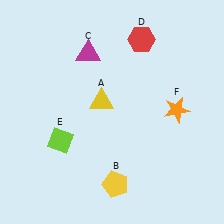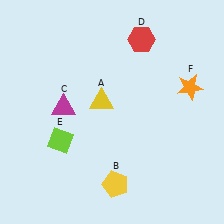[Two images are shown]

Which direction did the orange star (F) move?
The orange star (F) moved up.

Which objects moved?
The objects that moved are: the magenta triangle (C), the orange star (F).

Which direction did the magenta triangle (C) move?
The magenta triangle (C) moved down.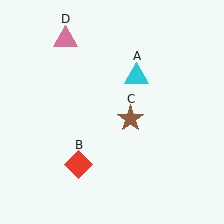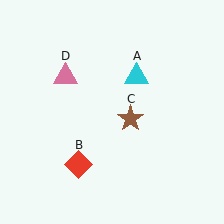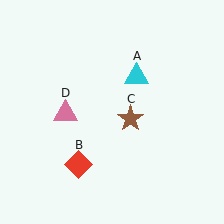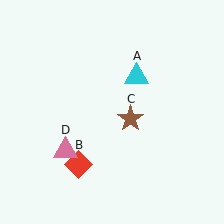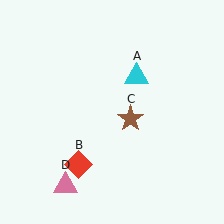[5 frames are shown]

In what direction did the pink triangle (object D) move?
The pink triangle (object D) moved down.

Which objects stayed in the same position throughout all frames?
Cyan triangle (object A) and red diamond (object B) and brown star (object C) remained stationary.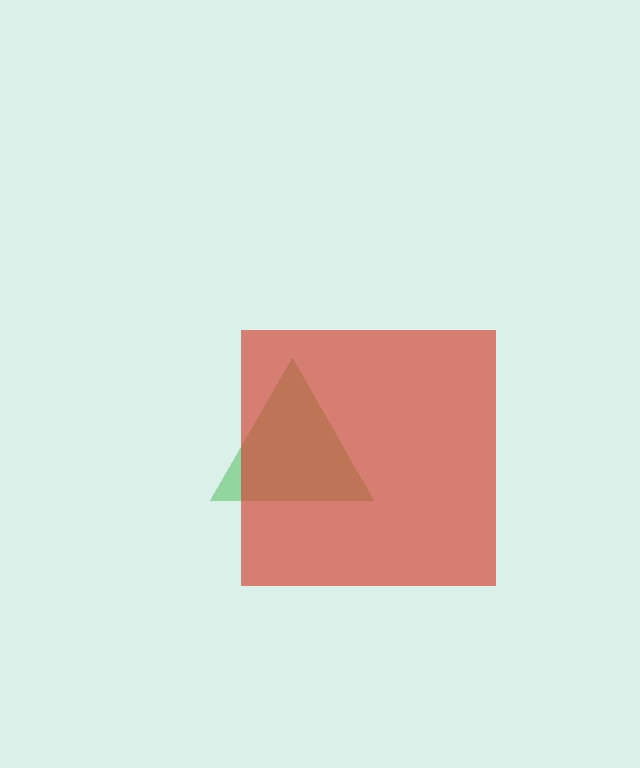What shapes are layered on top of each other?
The layered shapes are: a green triangle, a red square.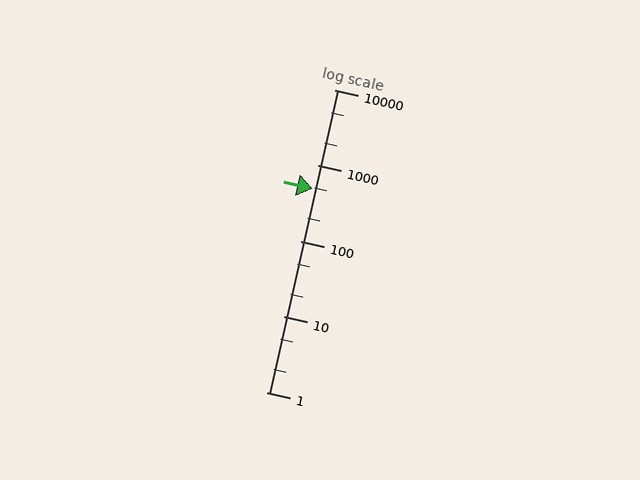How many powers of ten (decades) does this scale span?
The scale spans 4 decades, from 1 to 10000.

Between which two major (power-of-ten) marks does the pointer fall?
The pointer is between 100 and 1000.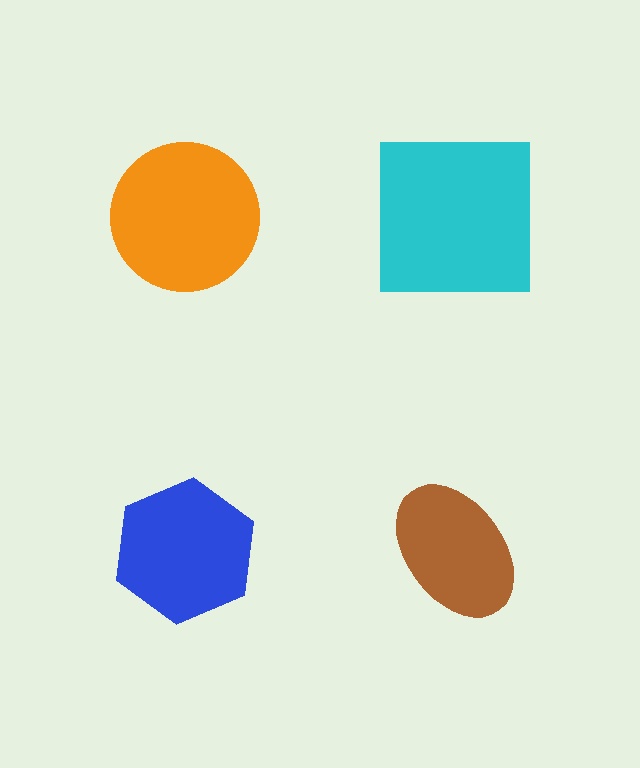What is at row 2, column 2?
A brown ellipse.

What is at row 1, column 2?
A cyan square.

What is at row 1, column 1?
An orange circle.